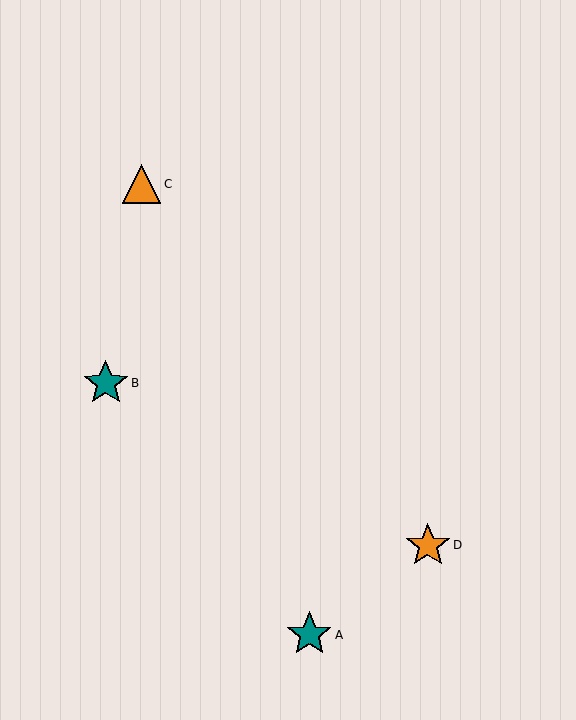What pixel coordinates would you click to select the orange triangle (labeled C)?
Click at (142, 184) to select the orange triangle C.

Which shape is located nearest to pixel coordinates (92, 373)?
The teal star (labeled B) at (106, 383) is nearest to that location.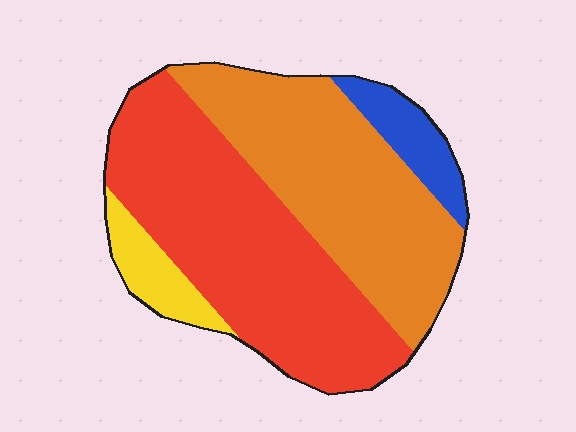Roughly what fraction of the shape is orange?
Orange takes up about three eighths (3/8) of the shape.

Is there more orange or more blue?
Orange.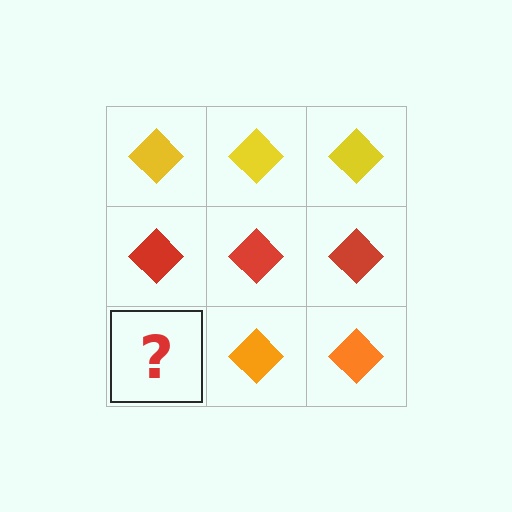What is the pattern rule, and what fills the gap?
The rule is that each row has a consistent color. The gap should be filled with an orange diamond.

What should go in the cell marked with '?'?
The missing cell should contain an orange diamond.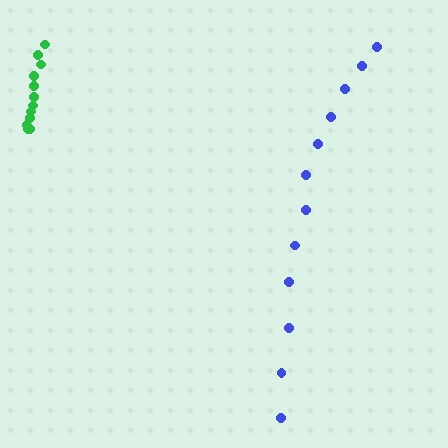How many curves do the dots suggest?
There are 2 distinct paths.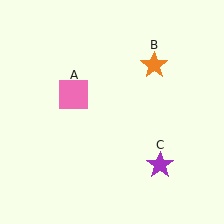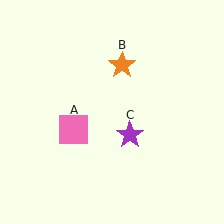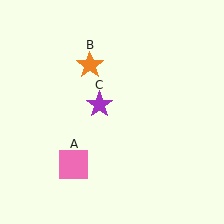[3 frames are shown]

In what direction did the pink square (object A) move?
The pink square (object A) moved down.